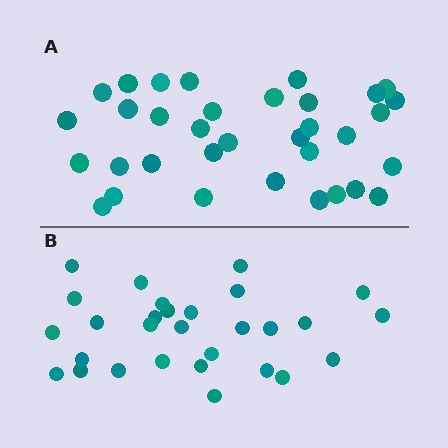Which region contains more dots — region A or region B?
Region A (the top region) has more dots.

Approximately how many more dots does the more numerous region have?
Region A has about 5 more dots than region B.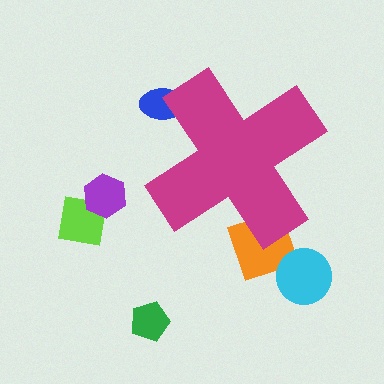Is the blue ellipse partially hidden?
Yes, the blue ellipse is partially hidden behind the magenta cross.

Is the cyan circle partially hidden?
No, the cyan circle is fully visible.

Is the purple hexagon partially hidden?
No, the purple hexagon is fully visible.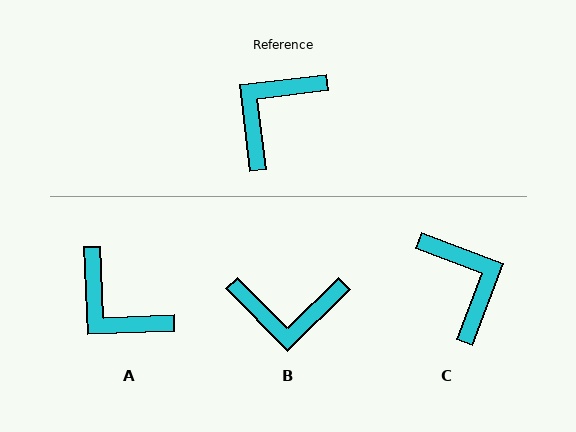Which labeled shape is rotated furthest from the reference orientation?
B, about 128 degrees away.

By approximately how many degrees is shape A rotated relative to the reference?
Approximately 85 degrees counter-clockwise.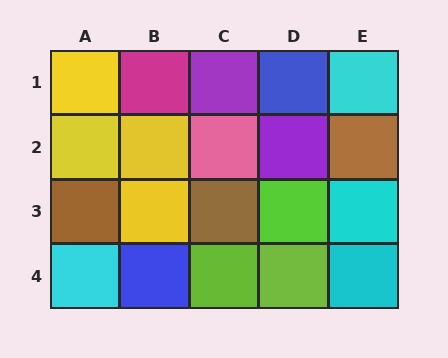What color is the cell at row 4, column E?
Cyan.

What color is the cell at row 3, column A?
Brown.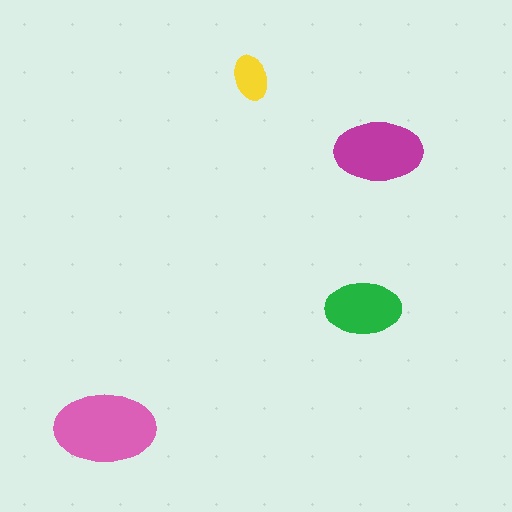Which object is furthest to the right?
The magenta ellipse is rightmost.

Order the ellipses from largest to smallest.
the pink one, the magenta one, the green one, the yellow one.